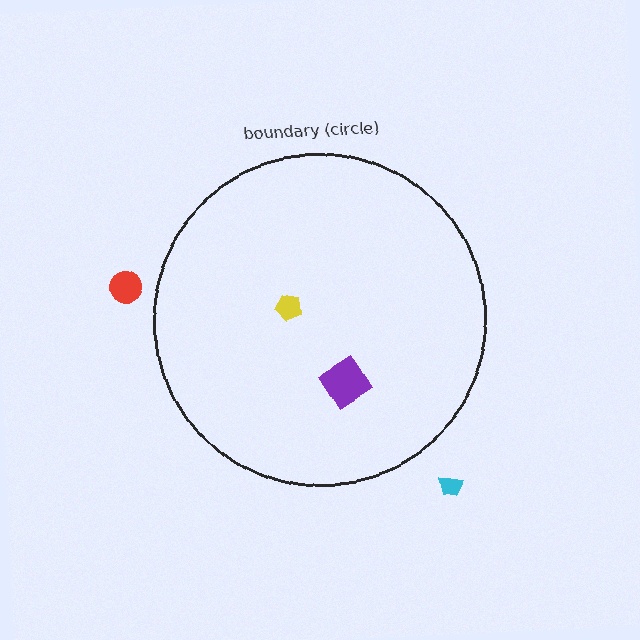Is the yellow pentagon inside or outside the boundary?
Inside.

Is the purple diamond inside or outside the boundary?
Inside.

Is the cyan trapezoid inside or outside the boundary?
Outside.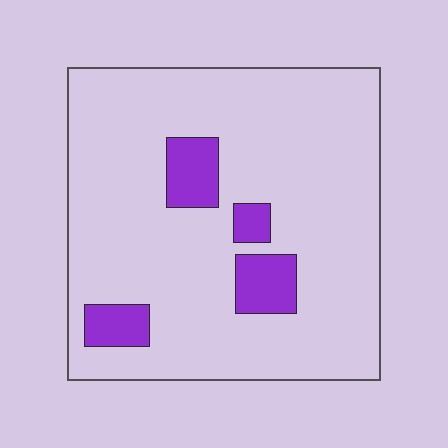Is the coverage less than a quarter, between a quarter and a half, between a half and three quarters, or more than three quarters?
Less than a quarter.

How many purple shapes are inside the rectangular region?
4.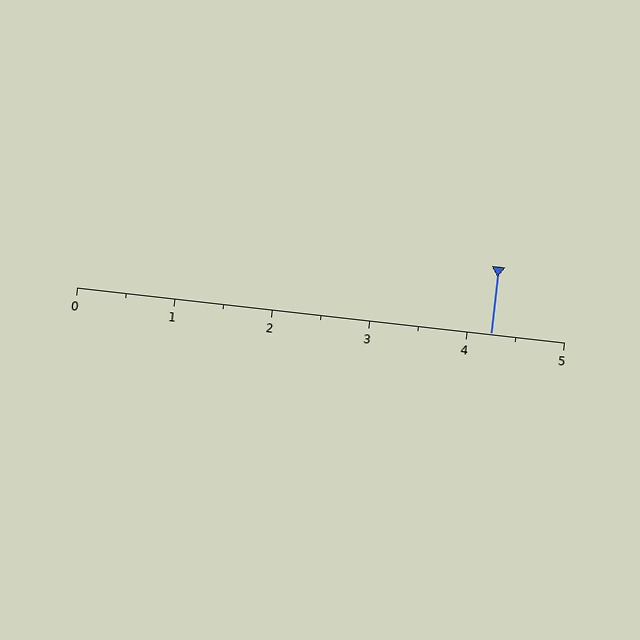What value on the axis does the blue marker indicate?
The marker indicates approximately 4.2.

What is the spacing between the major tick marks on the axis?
The major ticks are spaced 1 apart.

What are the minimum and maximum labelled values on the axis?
The axis runs from 0 to 5.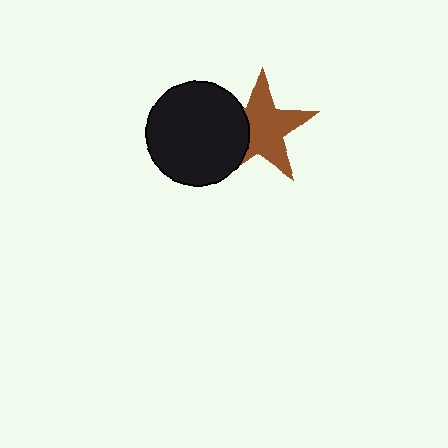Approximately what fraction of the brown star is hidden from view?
Roughly 31% of the brown star is hidden behind the black circle.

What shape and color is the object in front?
The object in front is a black circle.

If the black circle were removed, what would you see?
You would see the complete brown star.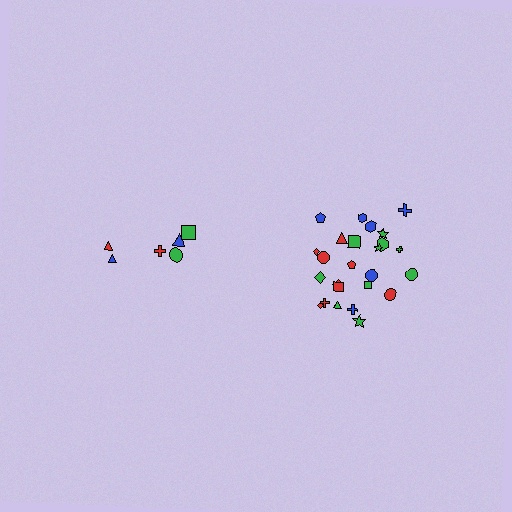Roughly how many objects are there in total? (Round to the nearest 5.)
Roughly 30 objects in total.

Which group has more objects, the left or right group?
The right group.